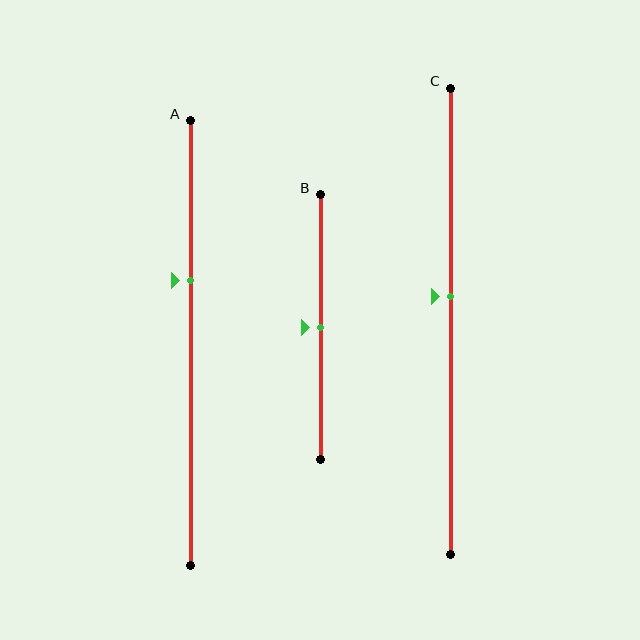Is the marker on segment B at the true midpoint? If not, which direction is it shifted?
Yes, the marker on segment B is at the true midpoint.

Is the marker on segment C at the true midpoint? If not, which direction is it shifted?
No, the marker on segment C is shifted upward by about 5% of the segment length.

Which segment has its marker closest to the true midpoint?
Segment B has its marker closest to the true midpoint.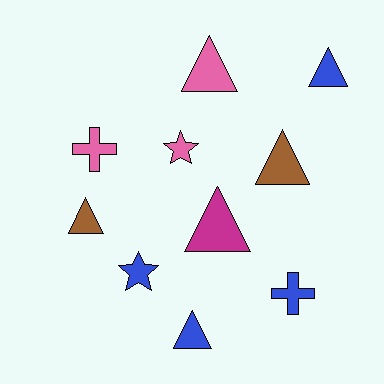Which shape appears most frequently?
Triangle, with 6 objects.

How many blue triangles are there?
There are 2 blue triangles.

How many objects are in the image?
There are 10 objects.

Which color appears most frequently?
Blue, with 4 objects.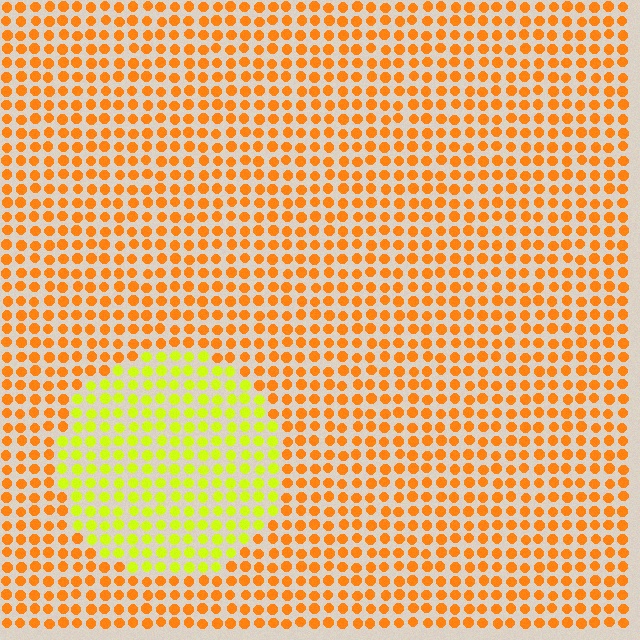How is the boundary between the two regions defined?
The boundary is defined purely by a slight shift in hue (about 44 degrees). Spacing, size, and orientation are identical on both sides.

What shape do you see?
I see a circle.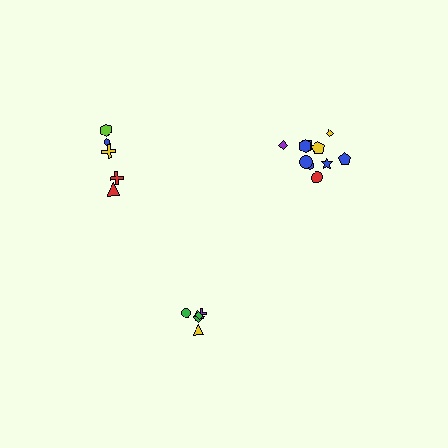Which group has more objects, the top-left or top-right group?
The top-right group.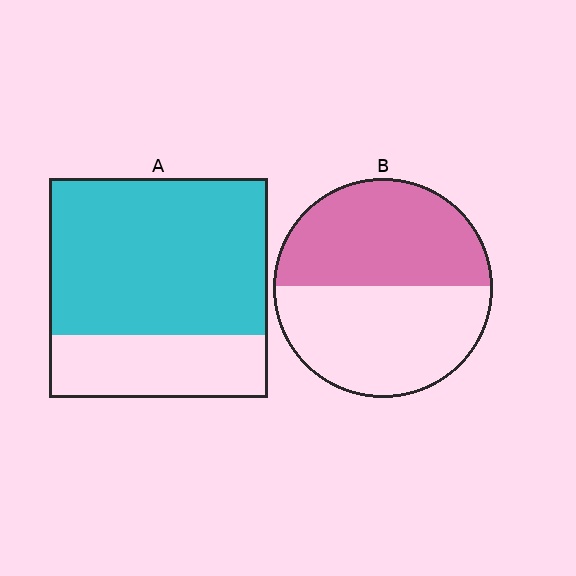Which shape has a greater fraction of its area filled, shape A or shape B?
Shape A.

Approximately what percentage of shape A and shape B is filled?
A is approximately 70% and B is approximately 50%.